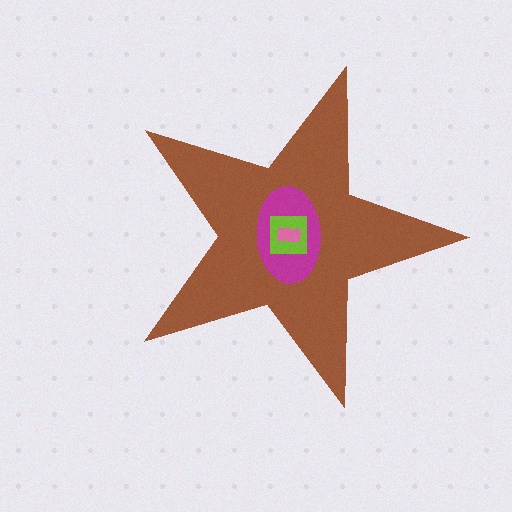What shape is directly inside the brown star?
The magenta ellipse.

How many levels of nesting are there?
4.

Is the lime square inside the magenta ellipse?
Yes.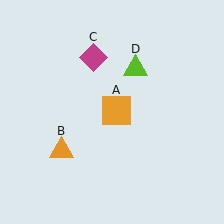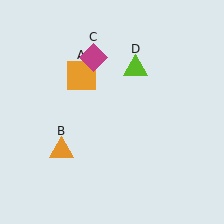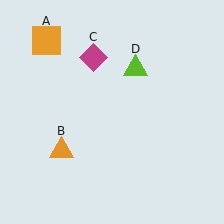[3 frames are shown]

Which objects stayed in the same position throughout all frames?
Orange triangle (object B) and magenta diamond (object C) and lime triangle (object D) remained stationary.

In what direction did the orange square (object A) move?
The orange square (object A) moved up and to the left.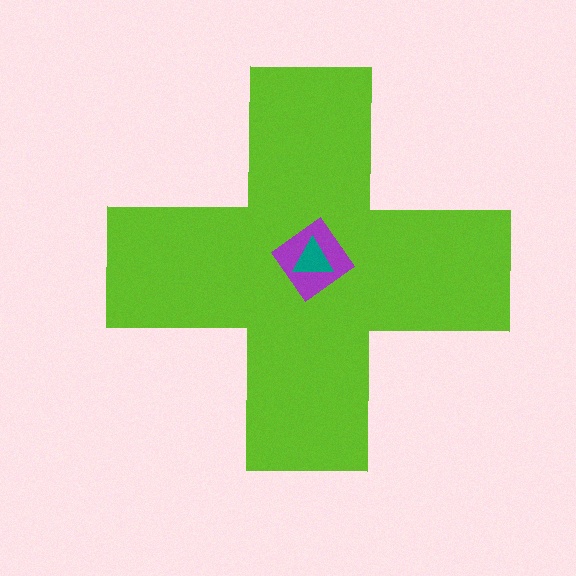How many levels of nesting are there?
3.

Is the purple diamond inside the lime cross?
Yes.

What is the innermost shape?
The teal triangle.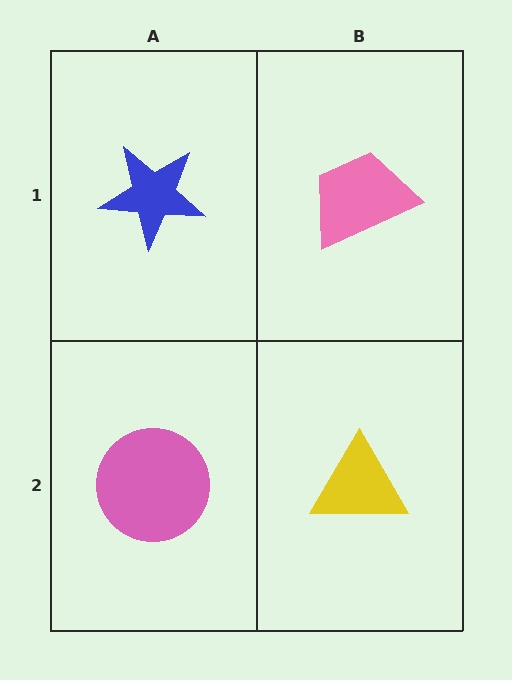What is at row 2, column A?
A pink circle.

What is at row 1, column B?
A pink trapezoid.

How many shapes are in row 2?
2 shapes.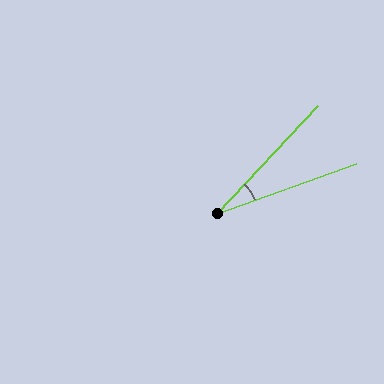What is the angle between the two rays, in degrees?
Approximately 27 degrees.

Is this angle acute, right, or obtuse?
It is acute.